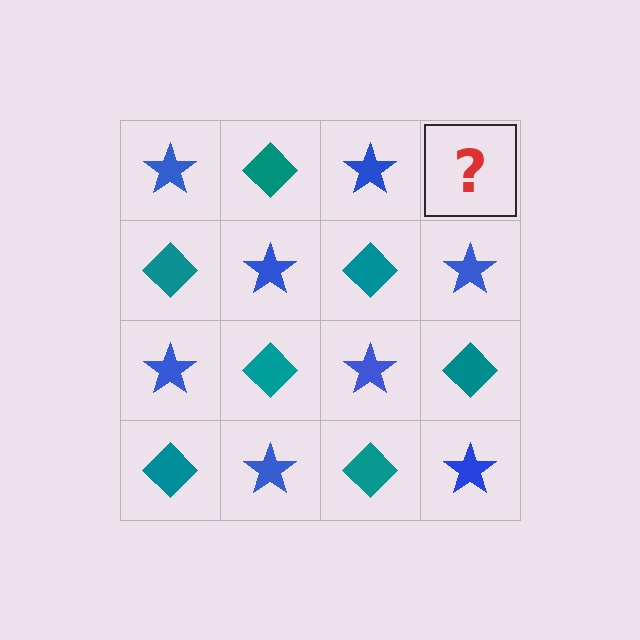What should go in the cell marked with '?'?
The missing cell should contain a teal diamond.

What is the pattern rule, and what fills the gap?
The rule is that it alternates blue star and teal diamond in a checkerboard pattern. The gap should be filled with a teal diamond.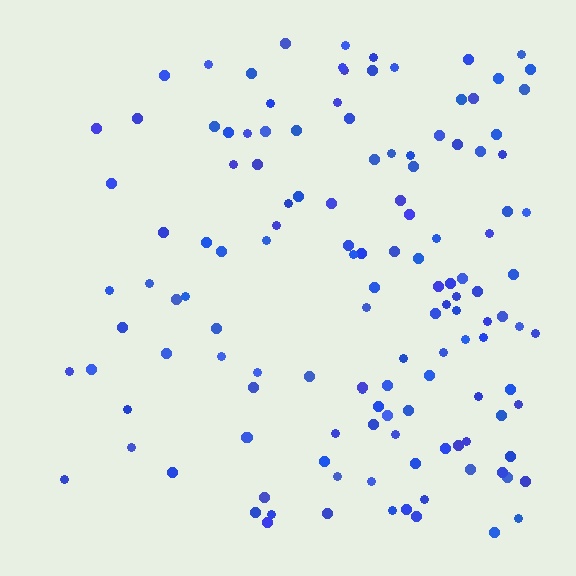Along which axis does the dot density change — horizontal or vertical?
Horizontal.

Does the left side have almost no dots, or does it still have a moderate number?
Still a moderate number, just noticeably fewer than the right.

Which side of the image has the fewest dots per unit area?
The left.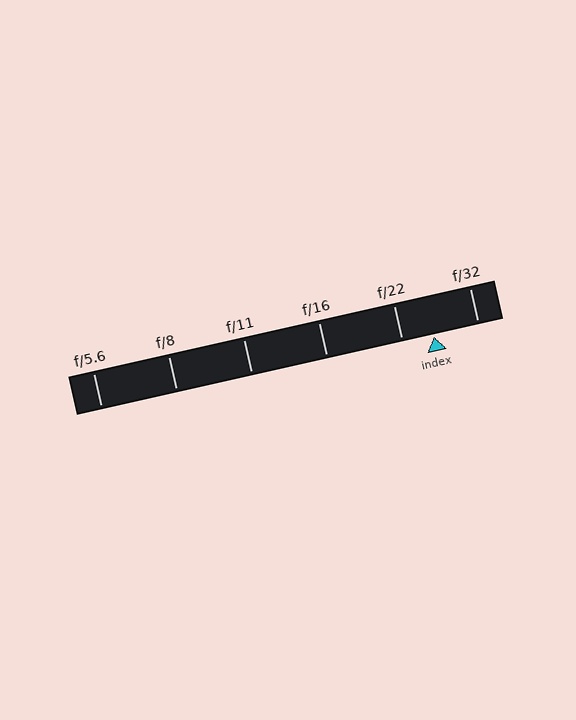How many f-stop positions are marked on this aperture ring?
There are 6 f-stop positions marked.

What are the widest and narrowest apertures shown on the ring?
The widest aperture shown is f/5.6 and the narrowest is f/32.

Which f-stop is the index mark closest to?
The index mark is closest to f/22.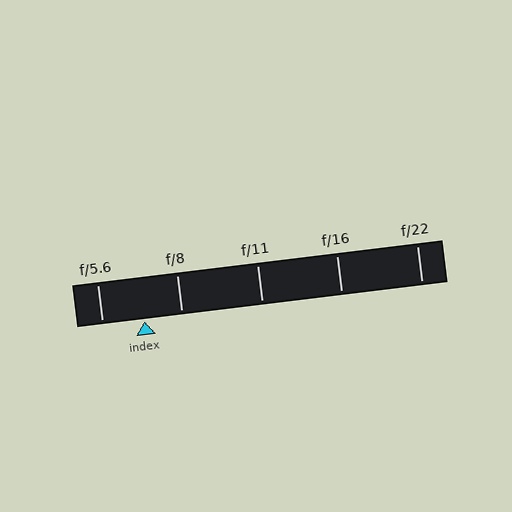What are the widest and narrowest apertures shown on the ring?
The widest aperture shown is f/5.6 and the narrowest is f/22.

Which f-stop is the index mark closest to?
The index mark is closest to f/8.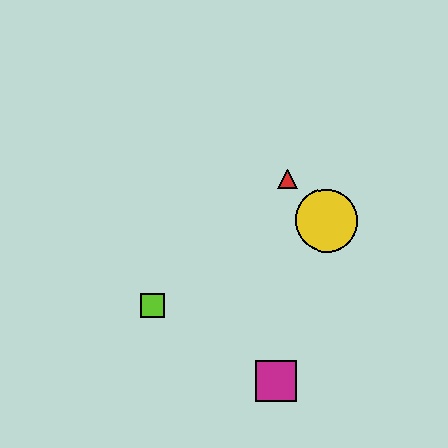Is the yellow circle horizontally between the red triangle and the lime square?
No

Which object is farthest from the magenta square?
The red triangle is farthest from the magenta square.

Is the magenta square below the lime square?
Yes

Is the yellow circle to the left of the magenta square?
No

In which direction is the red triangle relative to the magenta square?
The red triangle is above the magenta square.